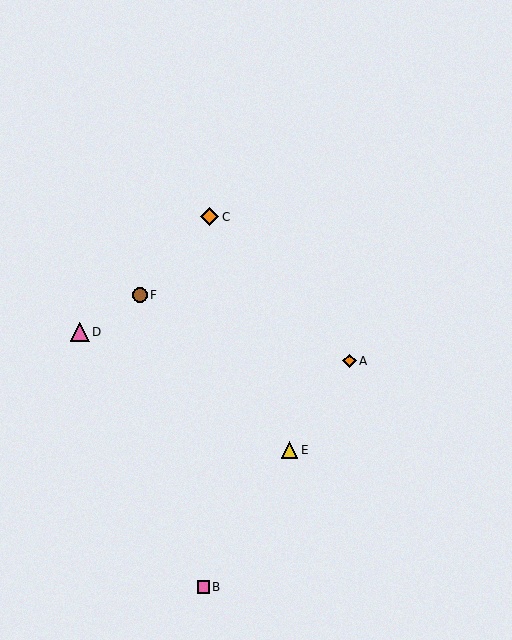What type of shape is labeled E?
Shape E is a yellow triangle.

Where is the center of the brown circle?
The center of the brown circle is at (140, 295).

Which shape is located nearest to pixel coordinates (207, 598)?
The pink square (labeled B) at (203, 587) is nearest to that location.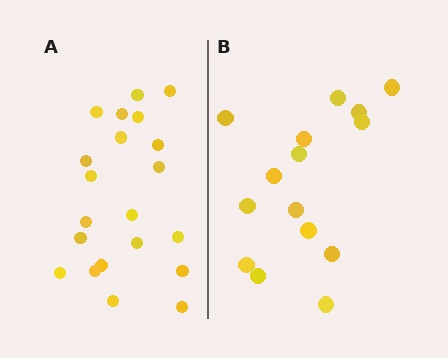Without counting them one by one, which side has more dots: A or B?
Region A (the left region) has more dots.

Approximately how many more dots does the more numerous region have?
Region A has about 6 more dots than region B.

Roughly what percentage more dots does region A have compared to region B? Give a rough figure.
About 40% more.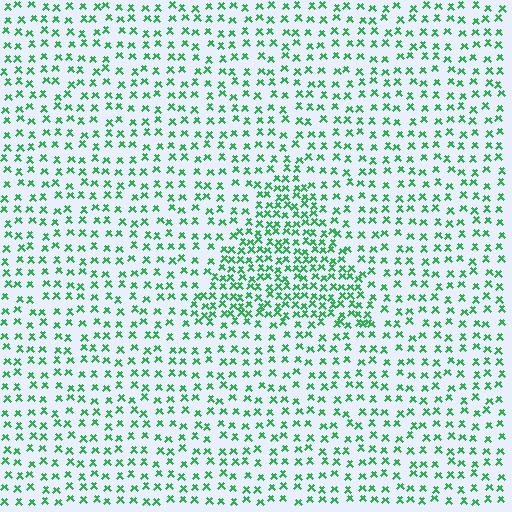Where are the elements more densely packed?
The elements are more densely packed inside the triangle boundary.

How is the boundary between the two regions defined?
The boundary is defined by a change in element density (approximately 1.9x ratio). All elements are the same color, size, and shape.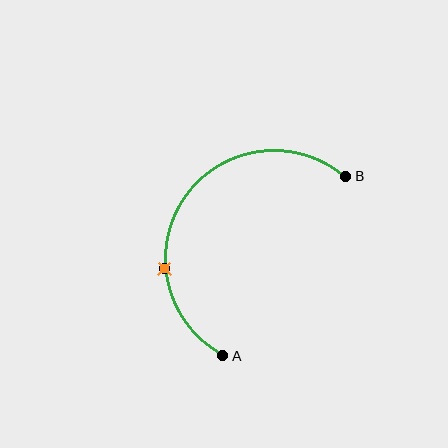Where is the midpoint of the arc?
The arc midpoint is the point on the curve farthest from the straight line joining A and B. It sits above and to the left of that line.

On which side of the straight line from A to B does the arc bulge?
The arc bulges above and to the left of the straight line connecting A and B.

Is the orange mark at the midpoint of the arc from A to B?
No. The orange mark lies on the arc but is closer to endpoint A. The arc midpoint would be at the point on the curve equidistant along the arc from both A and B.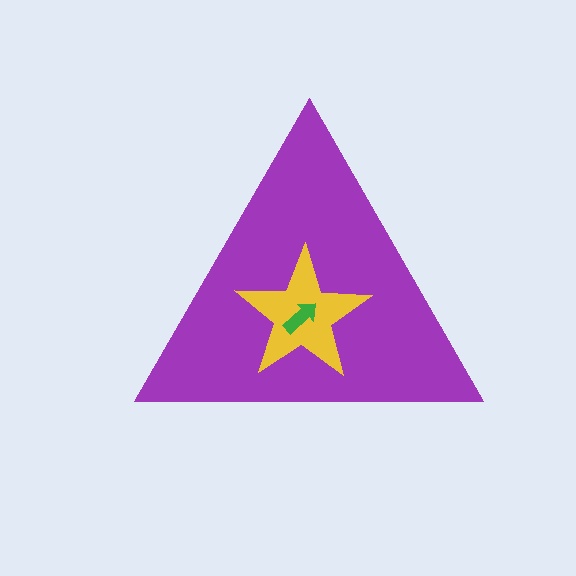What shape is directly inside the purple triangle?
The yellow star.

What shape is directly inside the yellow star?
The green arrow.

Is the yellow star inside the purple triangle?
Yes.